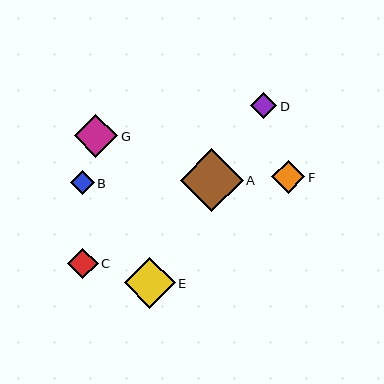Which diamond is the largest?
Diamond A is the largest with a size of approximately 63 pixels.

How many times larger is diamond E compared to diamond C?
Diamond E is approximately 1.7 times the size of diamond C.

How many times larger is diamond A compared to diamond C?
Diamond A is approximately 2.1 times the size of diamond C.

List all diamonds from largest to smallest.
From largest to smallest: A, E, G, F, C, D, B.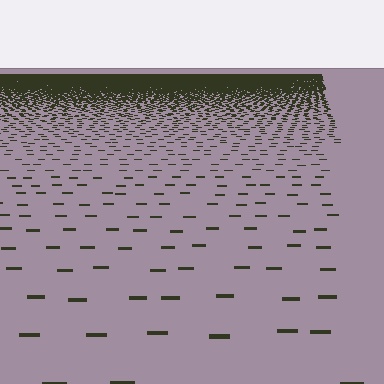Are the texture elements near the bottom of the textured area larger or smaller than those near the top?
Larger. Near the bottom, elements are closer to the viewer and appear at a bigger on-screen size.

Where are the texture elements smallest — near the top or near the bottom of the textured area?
Near the top.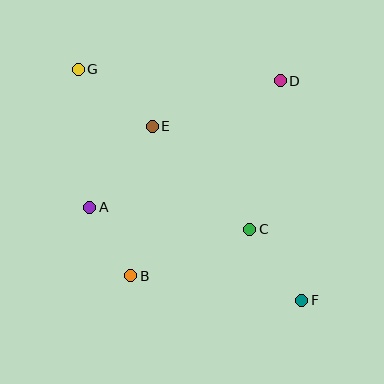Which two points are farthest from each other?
Points F and G are farthest from each other.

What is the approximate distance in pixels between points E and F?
The distance between E and F is approximately 230 pixels.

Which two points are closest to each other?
Points A and B are closest to each other.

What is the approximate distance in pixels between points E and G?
The distance between E and G is approximately 93 pixels.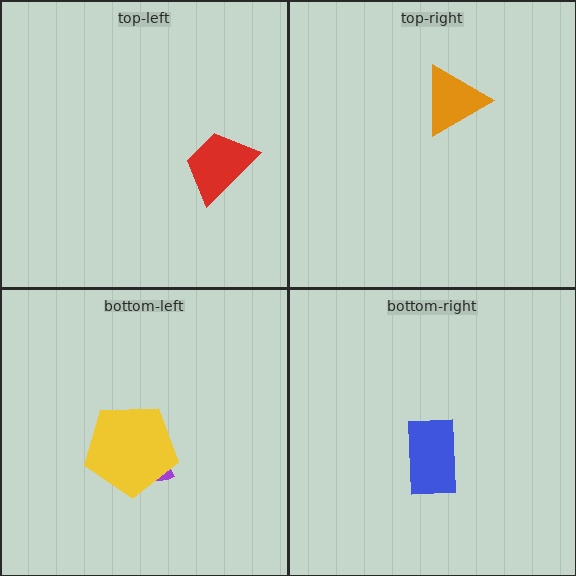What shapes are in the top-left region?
The red trapezoid.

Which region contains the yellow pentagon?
The bottom-left region.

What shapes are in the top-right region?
The orange triangle.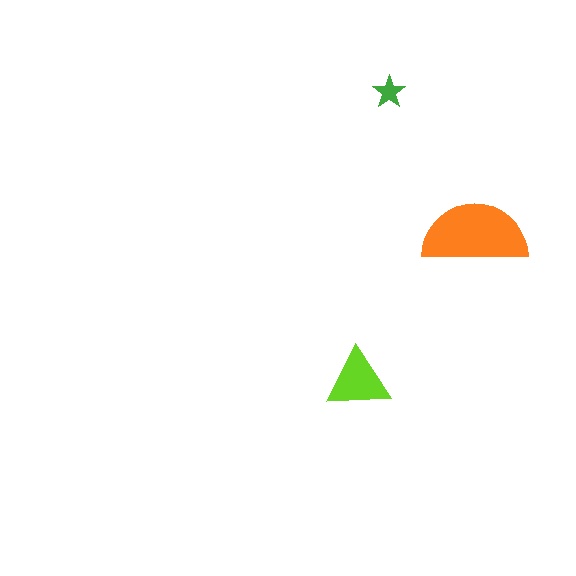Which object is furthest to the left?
The lime triangle is leftmost.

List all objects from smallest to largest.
The green star, the lime triangle, the orange semicircle.